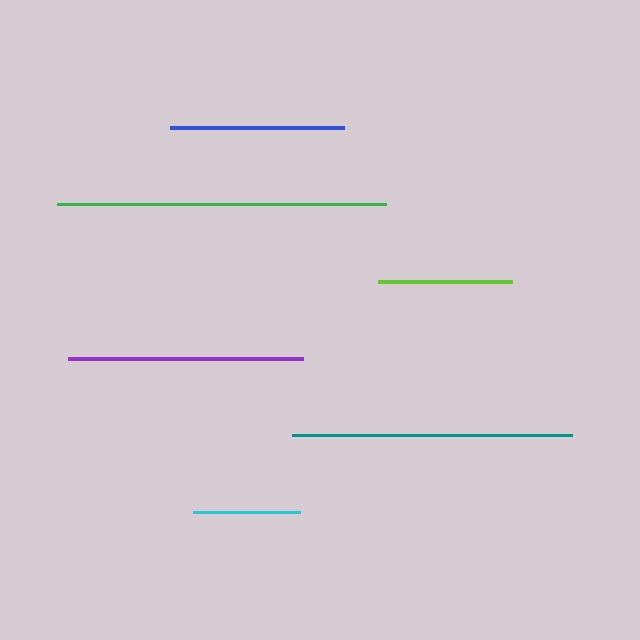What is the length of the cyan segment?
The cyan segment is approximately 107 pixels long.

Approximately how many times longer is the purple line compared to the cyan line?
The purple line is approximately 2.2 times the length of the cyan line.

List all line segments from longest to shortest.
From longest to shortest: green, teal, purple, blue, lime, cyan.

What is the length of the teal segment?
The teal segment is approximately 280 pixels long.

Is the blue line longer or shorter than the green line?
The green line is longer than the blue line.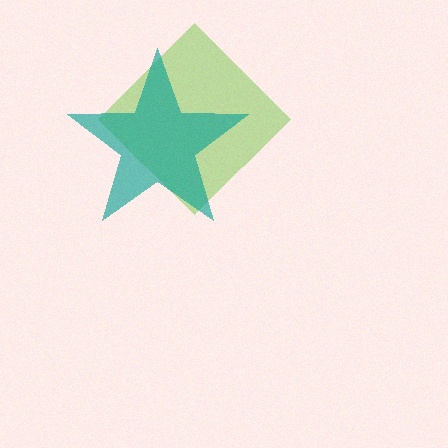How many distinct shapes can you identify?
There are 2 distinct shapes: a lime diamond, a teal star.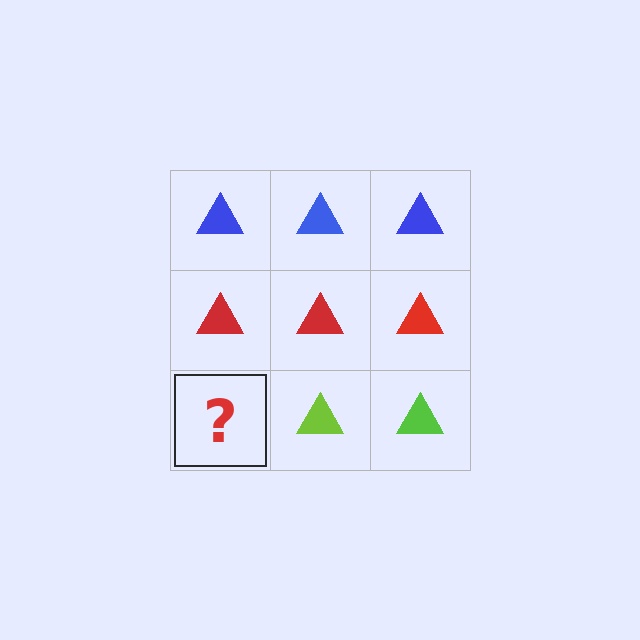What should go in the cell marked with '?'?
The missing cell should contain a lime triangle.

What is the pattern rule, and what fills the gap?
The rule is that each row has a consistent color. The gap should be filled with a lime triangle.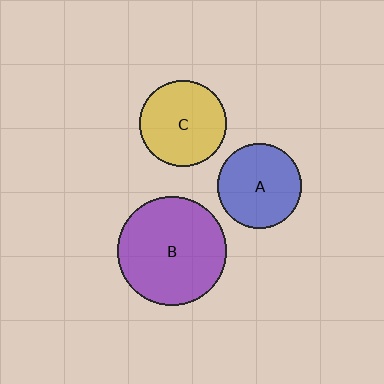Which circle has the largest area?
Circle B (purple).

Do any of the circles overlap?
No, none of the circles overlap.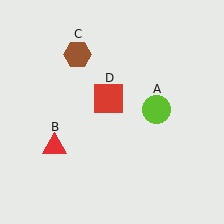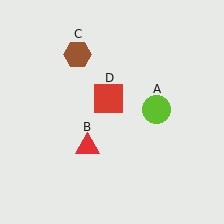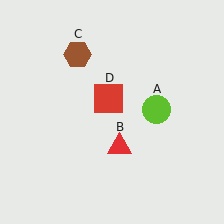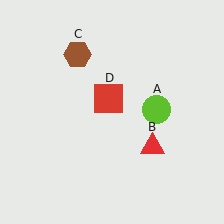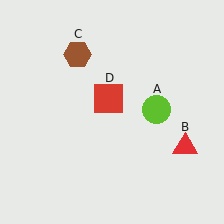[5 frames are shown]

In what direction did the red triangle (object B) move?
The red triangle (object B) moved right.